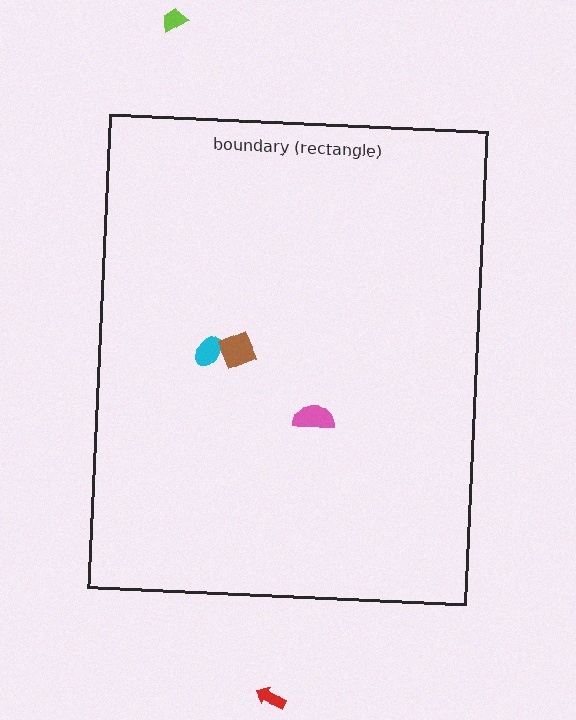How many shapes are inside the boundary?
3 inside, 2 outside.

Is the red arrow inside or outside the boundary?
Outside.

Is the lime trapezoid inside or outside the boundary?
Outside.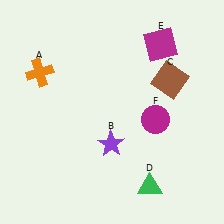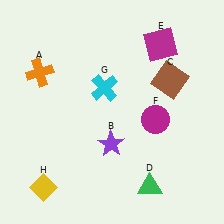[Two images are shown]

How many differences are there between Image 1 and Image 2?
There are 2 differences between the two images.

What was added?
A cyan cross (G), a yellow diamond (H) were added in Image 2.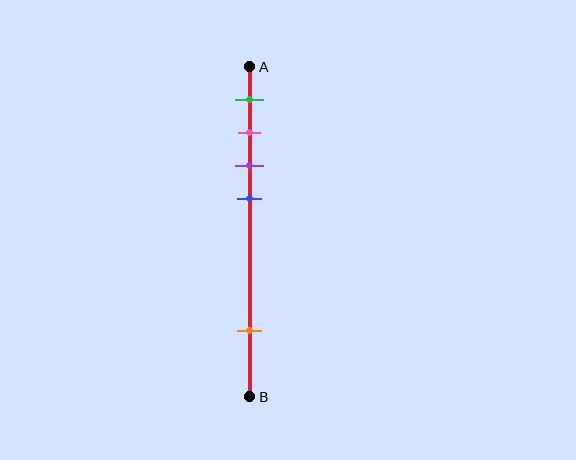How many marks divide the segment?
There are 5 marks dividing the segment.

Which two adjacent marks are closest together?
The pink and purple marks are the closest adjacent pair.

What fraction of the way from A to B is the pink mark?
The pink mark is approximately 20% (0.2) of the way from A to B.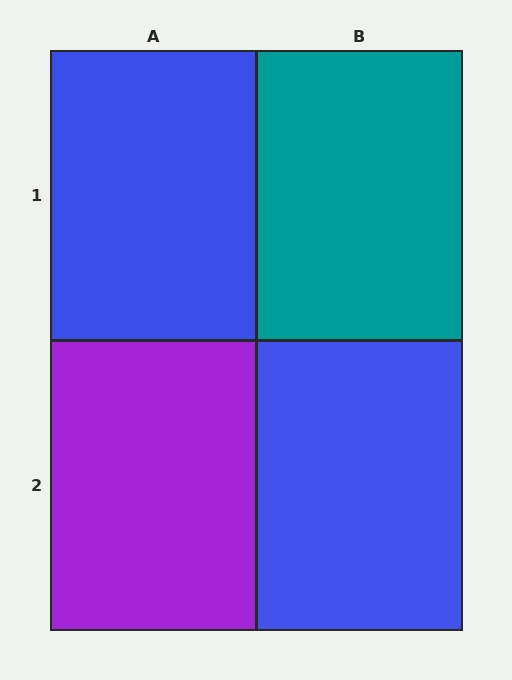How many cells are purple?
1 cell is purple.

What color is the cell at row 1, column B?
Teal.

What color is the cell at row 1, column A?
Blue.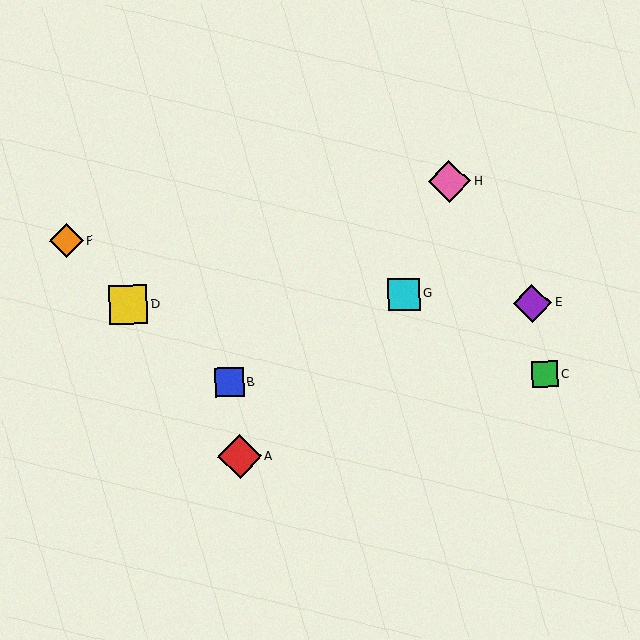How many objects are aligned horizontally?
2 objects (B, C) are aligned horizontally.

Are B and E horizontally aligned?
No, B is at y≈382 and E is at y≈303.